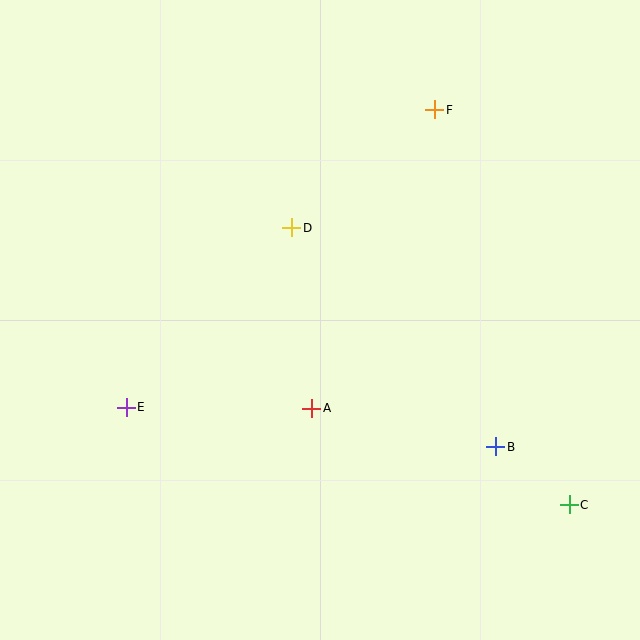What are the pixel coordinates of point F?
Point F is at (435, 110).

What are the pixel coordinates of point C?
Point C is at (569, 505).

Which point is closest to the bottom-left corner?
Point E is closest to the bottom-left corner.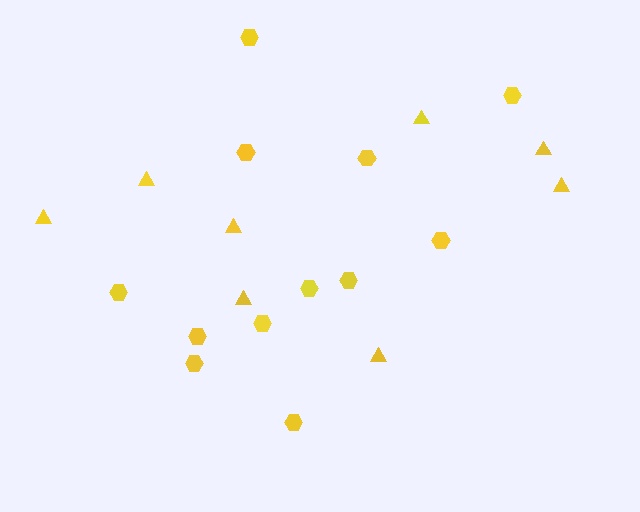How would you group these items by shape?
There are 2 groups: one group of triangles (8) and one group of hexagons (12).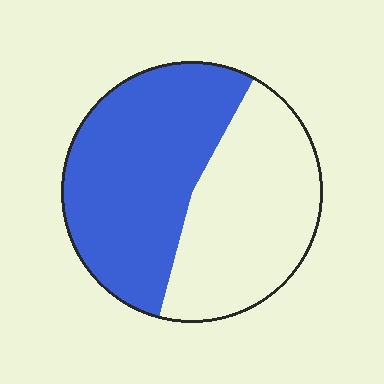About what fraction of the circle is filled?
About one half (1/2).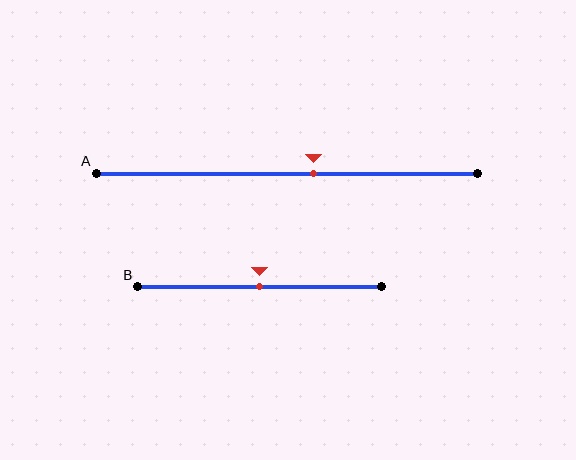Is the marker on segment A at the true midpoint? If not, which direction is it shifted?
No, the marker on segment A is shifted to the right by about 7% of the segment length.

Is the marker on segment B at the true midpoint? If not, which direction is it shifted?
Yes, the marker on segment B is at the true midpoint.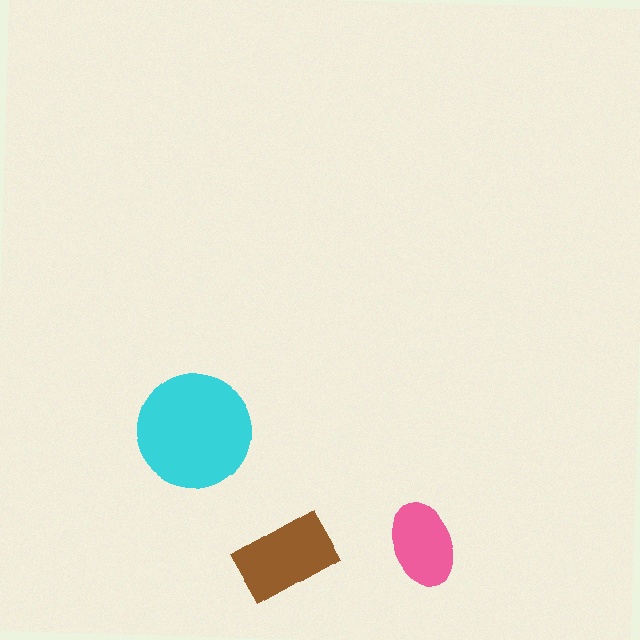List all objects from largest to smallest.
The cyan circle, the brown rectangle, the pink ellipse.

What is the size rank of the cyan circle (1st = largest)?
1st.